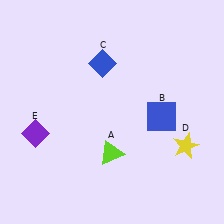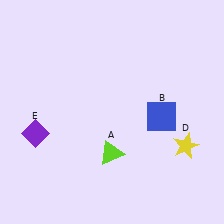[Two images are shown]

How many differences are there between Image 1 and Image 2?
There is 1 difference between the two images.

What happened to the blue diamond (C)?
The blue diamond (C) was removed in Image 2. It was in the top-left area of Image 1.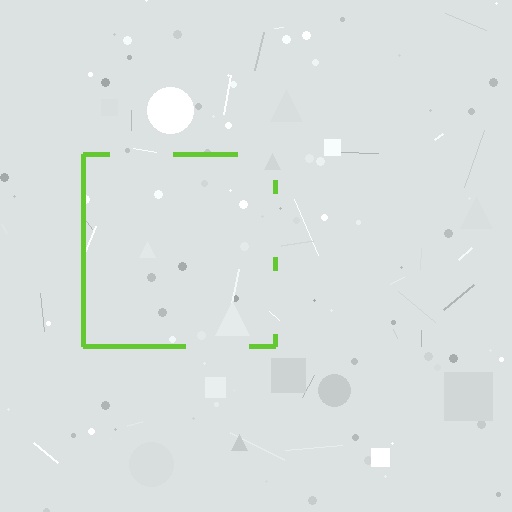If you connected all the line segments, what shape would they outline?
They would outline a square.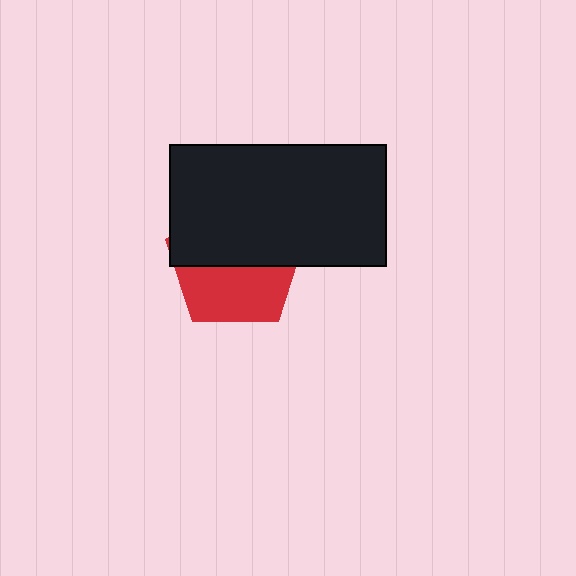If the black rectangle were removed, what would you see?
You would see the complete red pentagon.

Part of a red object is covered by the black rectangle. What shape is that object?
It is a pentagon.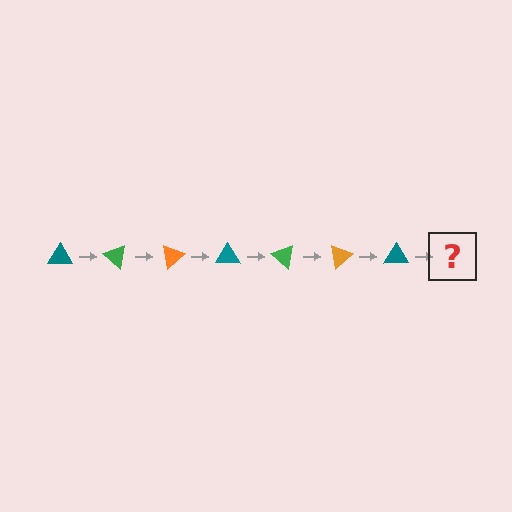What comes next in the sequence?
The next element should be a green triangle, rotated 280 degrees from the start.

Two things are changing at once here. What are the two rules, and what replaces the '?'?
The two rules are that it rotates 40 degrees each step and the color cycles through teal, green, and orange. The '?' should be a green triangle, rotated 280 degrees from the start.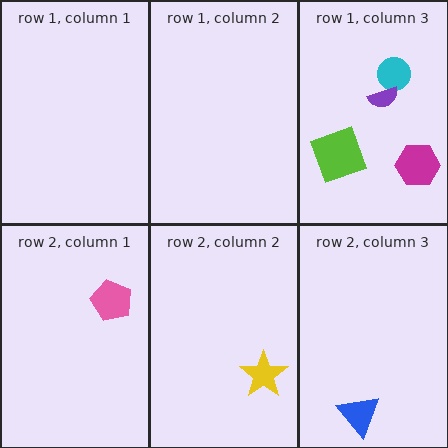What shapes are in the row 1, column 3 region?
The lime square, the cyan circle, the purple semicircle, the magenta hexagon.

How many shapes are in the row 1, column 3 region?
4.